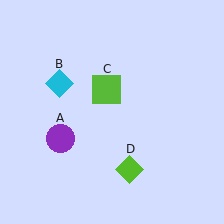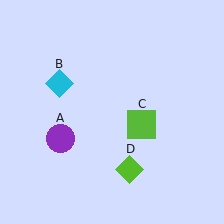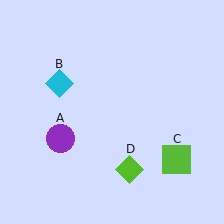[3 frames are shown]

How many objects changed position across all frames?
1 object changed position: lime square (object C).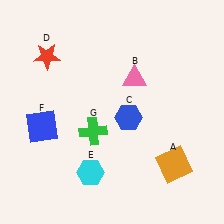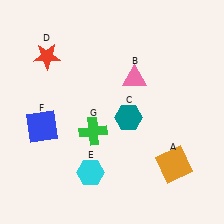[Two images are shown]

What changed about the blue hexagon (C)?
In Image 1, C is blue. In Image 2, it changed to teal.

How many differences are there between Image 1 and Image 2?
There is 1 difference between the two images.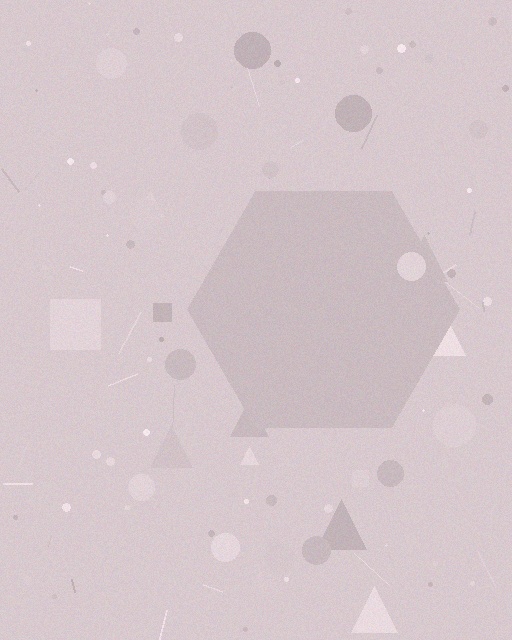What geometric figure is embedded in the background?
A hexagon is embedded in the background.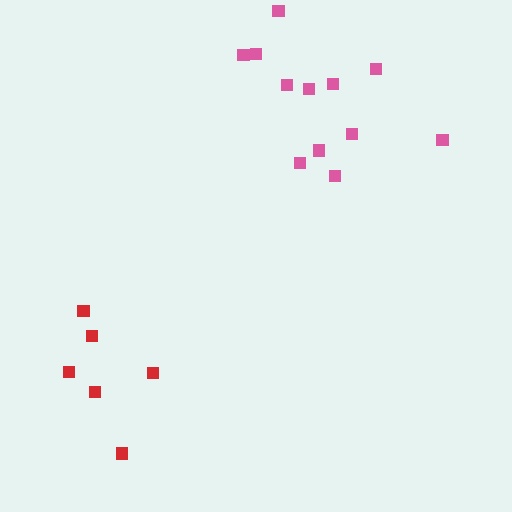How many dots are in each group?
Group 1: 12 dots, Group 2: 6 dots (18 total).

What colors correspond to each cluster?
The clusters are colored: pink, red.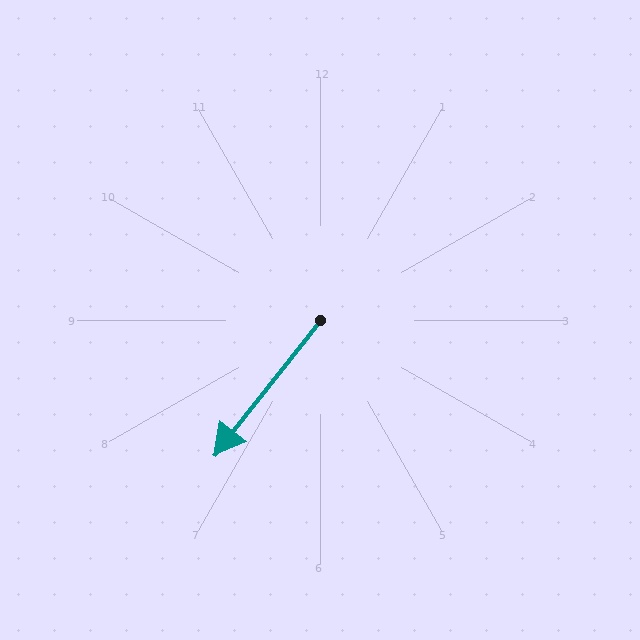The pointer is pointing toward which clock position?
Roughly 7 o'clock.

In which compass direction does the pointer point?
Southwest.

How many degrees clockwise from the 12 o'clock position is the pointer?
Approximately 218 degrees.